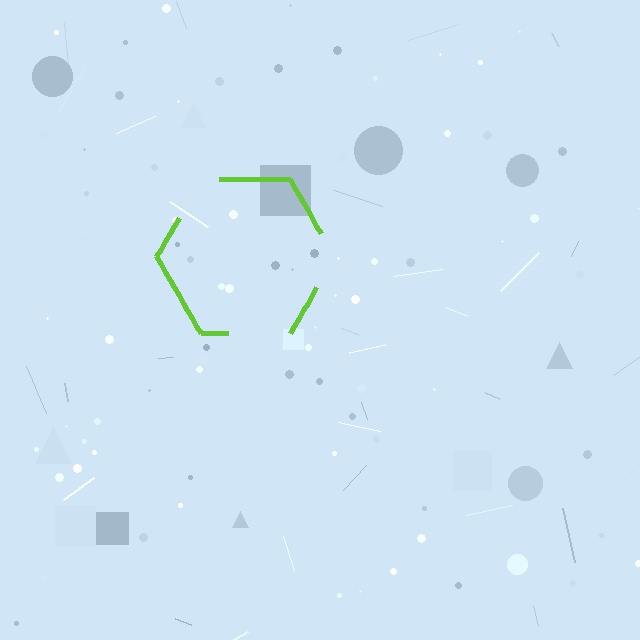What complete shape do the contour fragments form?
The contour fragments form a hexagon.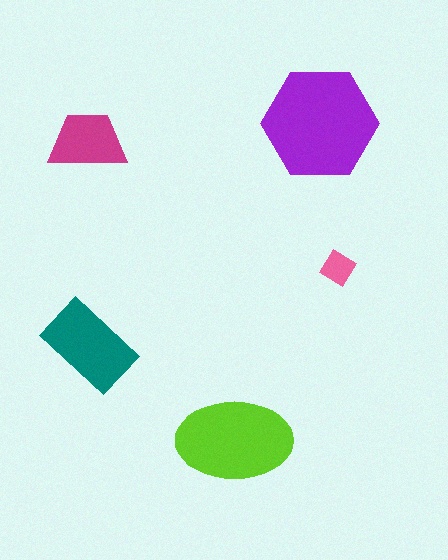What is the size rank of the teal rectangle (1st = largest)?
3rd.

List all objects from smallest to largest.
The pink diamond, the magenta trapezoid, the teal rectangle, the lime ellipse, the purple hexagon.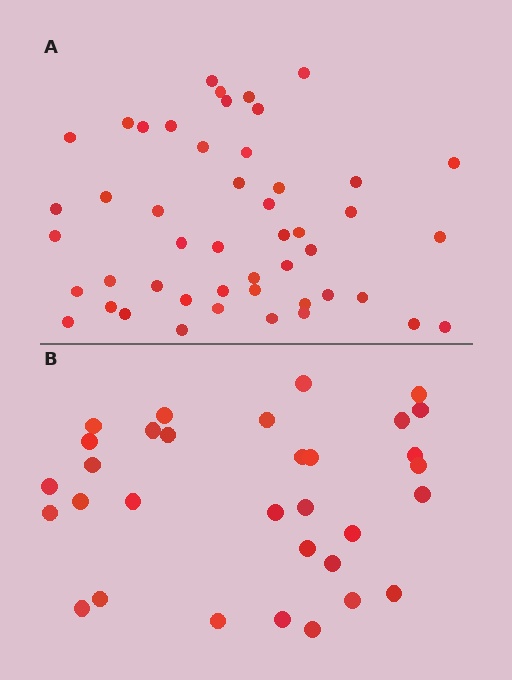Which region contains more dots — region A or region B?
Region A (the top region) has more dots.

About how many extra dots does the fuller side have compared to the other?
Region A has approximately 15 more dots than region B.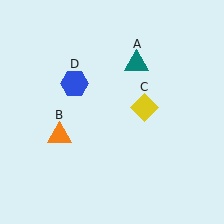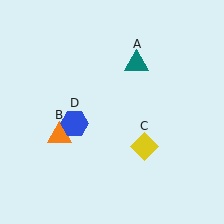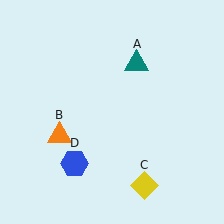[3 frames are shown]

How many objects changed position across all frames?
2 objects changed position: yellow diamond (object C), blue hexagon (object D).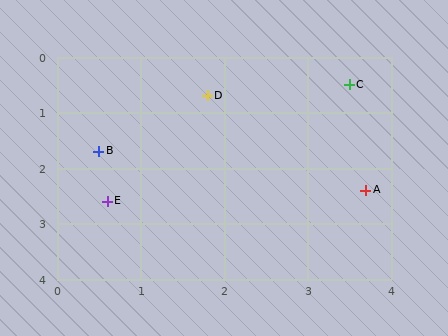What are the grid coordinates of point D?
Point D is at approximately (1.8, 0.7).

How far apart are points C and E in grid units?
Points C and E are about 3.6 grid units apart.